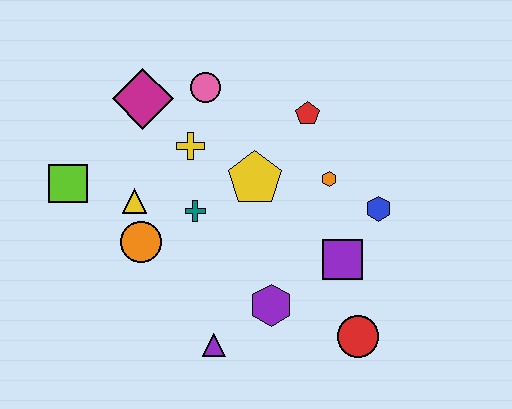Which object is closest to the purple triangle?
The purple hexagon is closest to the purple triangle.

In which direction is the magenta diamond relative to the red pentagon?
The magenta diamond is to the left of the red pentagon.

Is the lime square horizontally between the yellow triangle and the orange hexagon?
No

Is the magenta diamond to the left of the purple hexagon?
Yes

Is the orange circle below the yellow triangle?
Yes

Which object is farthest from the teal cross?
The red circle is farthest from the teal cross.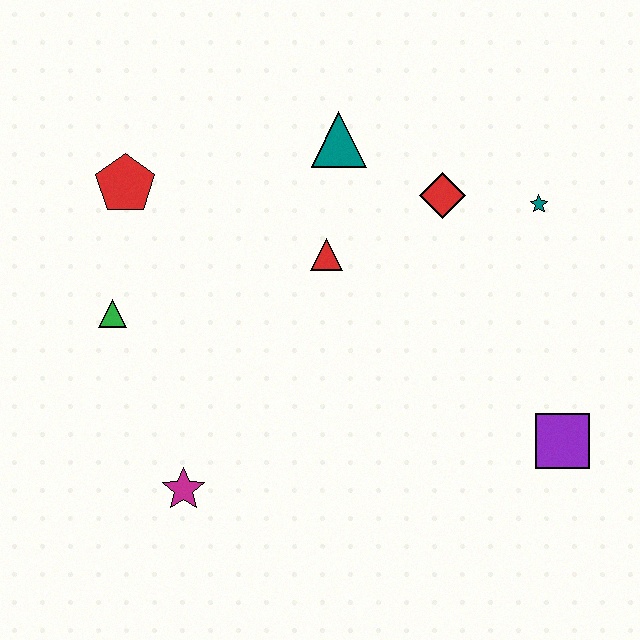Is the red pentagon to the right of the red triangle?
No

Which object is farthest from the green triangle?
The purple square is farthest from the green triangle.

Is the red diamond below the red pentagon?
Yes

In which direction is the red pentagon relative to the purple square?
The red pentagon is to the left of the purple square.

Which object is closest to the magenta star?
The green triangle is closest to the magenta star.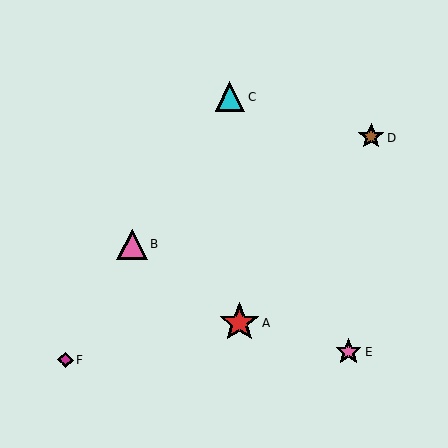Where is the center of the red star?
The center of the red star is at (239, 323).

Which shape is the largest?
The red star (labeled A) is the largest.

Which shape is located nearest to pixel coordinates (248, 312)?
The red star (labeled A) at (239, 323) is nearest to that location.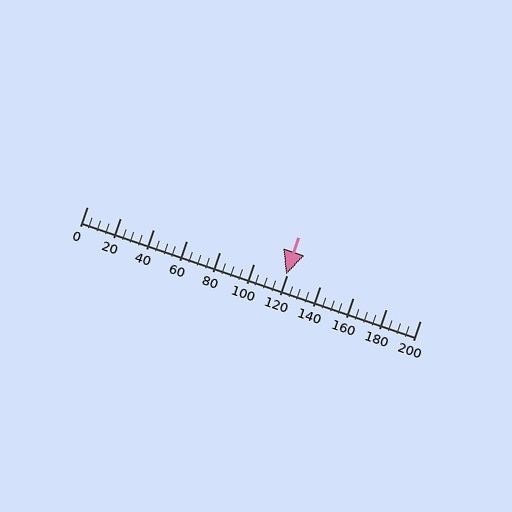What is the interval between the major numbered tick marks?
The major tick marks are spaced 20 units apart.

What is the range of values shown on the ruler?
The ruler shows values from 0 to 200.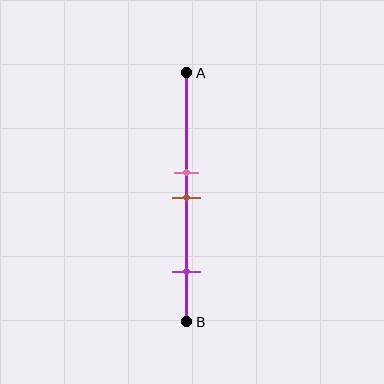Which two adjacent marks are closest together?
The pink and brown marks are the closest adjacent pair.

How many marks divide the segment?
There are 3 marks dividing the segment.